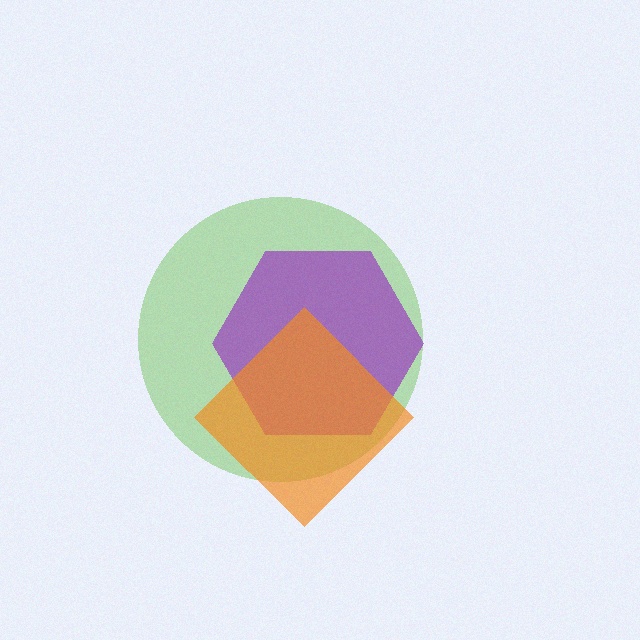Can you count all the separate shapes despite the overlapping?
Yes, there are 3 separate shapes.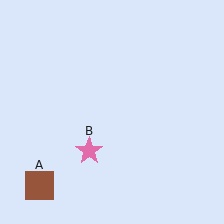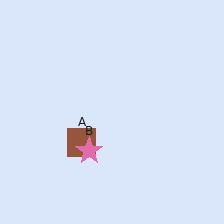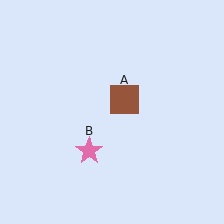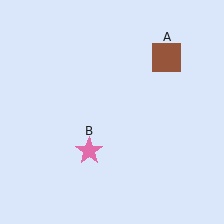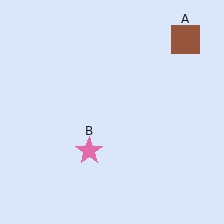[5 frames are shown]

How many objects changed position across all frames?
1 object changed position: brown square (object A).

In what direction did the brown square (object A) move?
The brown square (object A) moved up and to the right.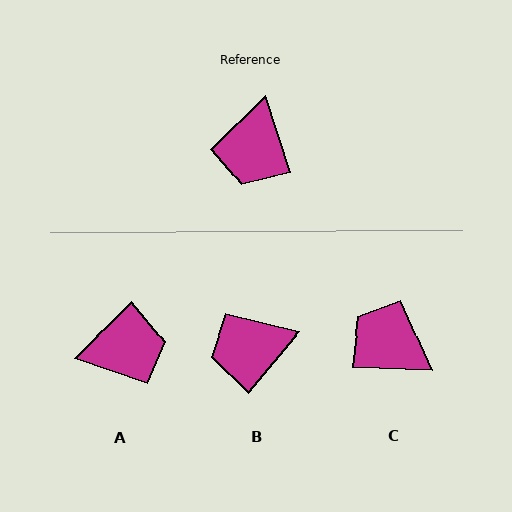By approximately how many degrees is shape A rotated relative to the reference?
Approximately 117 degrees counter-clockwise.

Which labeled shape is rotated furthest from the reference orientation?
A, about 117 degrees away.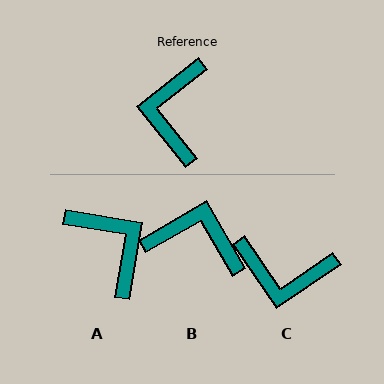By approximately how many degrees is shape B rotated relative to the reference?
Approximately 98 degrees clockwise.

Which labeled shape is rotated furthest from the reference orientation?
A, about 138 degrees away.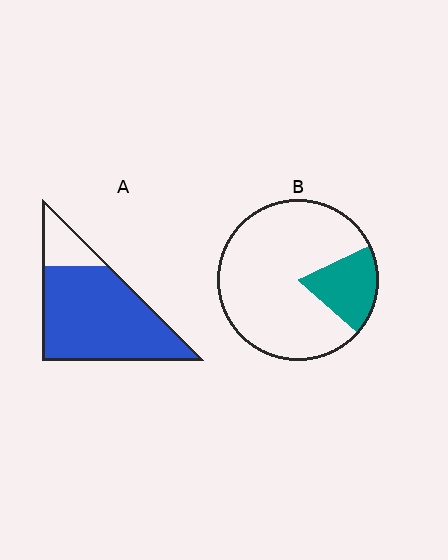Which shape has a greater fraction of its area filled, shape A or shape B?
Shape A.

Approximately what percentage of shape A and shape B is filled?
A is approximately 85% and B is approximately 20%.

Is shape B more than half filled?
No.